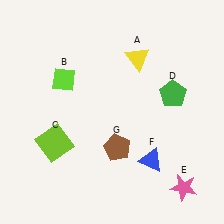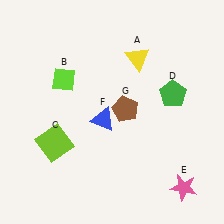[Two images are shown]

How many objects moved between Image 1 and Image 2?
2 objects moved between the two images.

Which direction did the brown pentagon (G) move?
The brown pentagon (G) moved up.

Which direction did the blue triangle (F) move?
The blue triangle (F) moved left.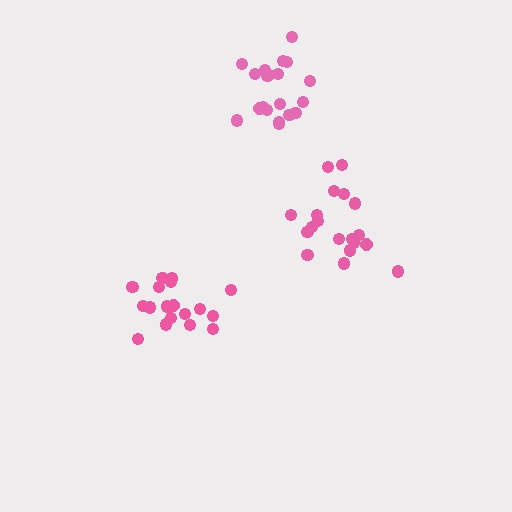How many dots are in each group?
Group 1: 18 dots, Group 2: 19 dots, Group 3: 21 dots (58 total).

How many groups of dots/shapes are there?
There are 3 groups.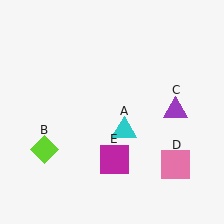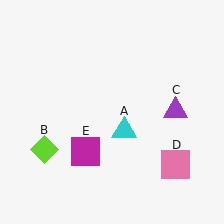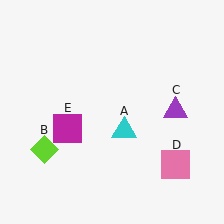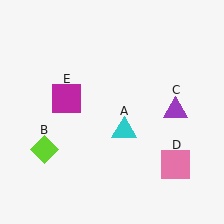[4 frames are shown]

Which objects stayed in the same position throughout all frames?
Cyan triangle (object A) and lime diamond (object B) and purple triangle (object C) and pink square (object D) remained stationary.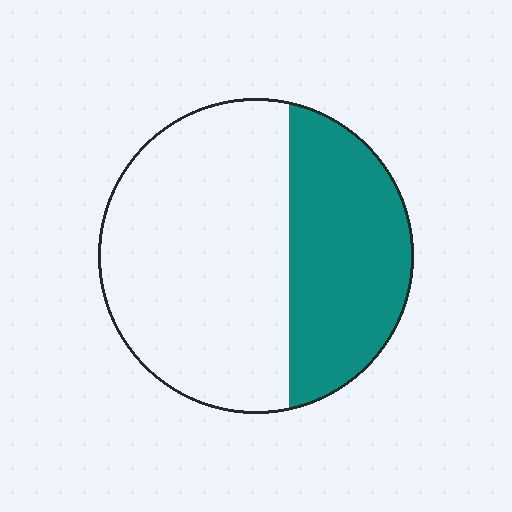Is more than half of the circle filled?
No.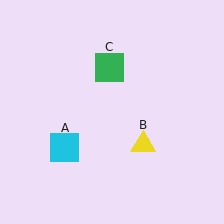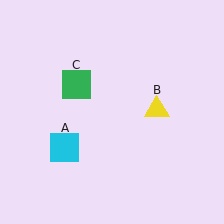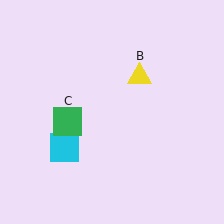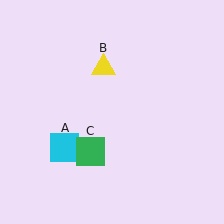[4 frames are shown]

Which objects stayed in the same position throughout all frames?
Cyan square (object A) remained stationary.